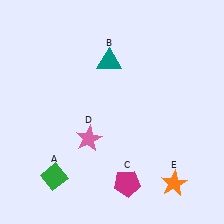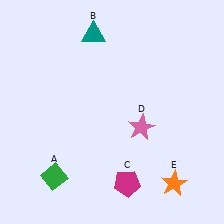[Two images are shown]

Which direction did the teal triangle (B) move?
The teal triangle (B) moved up.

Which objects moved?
The objects that moved are: the teal triangle (B), the pink star (D).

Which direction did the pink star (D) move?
The pink star (D) moved right.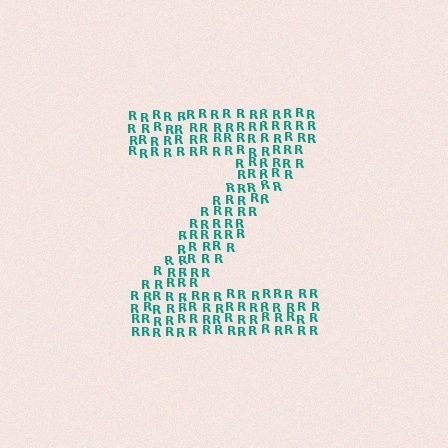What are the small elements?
The small elements are letter R's.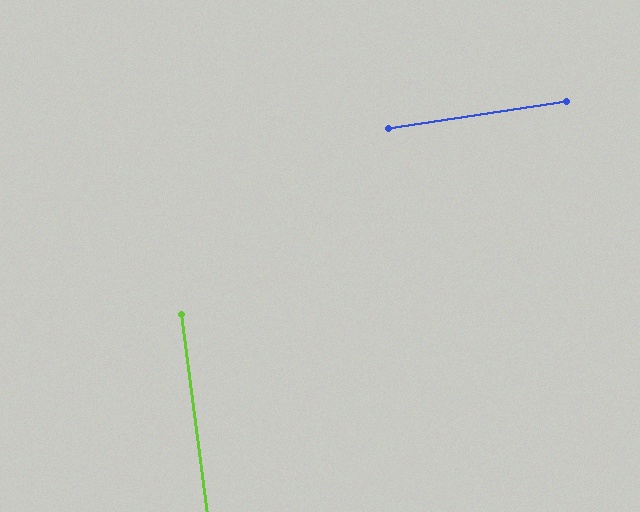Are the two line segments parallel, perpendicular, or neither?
Perpendicular — they meet at approximately 89°.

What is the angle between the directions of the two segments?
Approximately 89 degrees.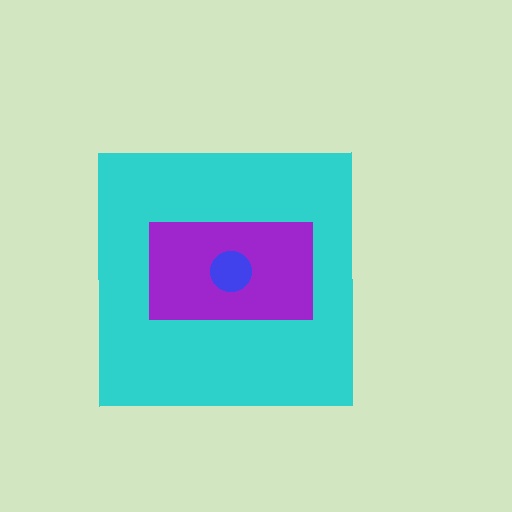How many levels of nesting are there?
3.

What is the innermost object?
The blue circle.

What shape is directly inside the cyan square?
The purple rectangle.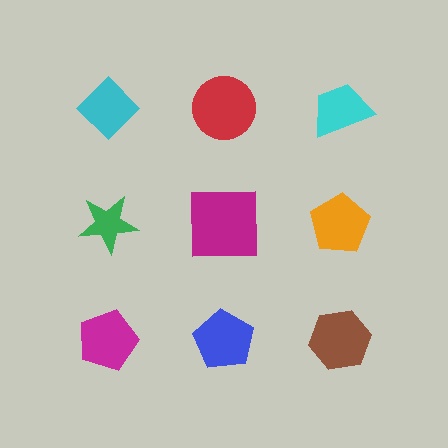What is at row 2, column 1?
A green star.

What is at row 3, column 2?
A blue pentagon.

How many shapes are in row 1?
3 shapes.